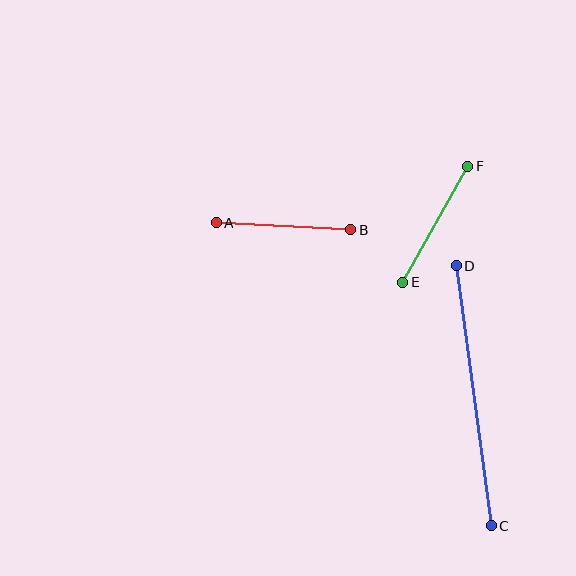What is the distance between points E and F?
The distance is approximately 133 pixels.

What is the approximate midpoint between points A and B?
The midpoint is at approximately (284, 226) pixels.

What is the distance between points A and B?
The distance is approximately 135 pixels.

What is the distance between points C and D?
The distance is approximately 262 pixels.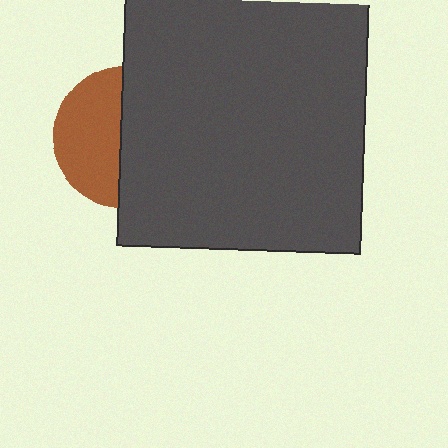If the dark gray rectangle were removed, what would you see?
You would see the complete brown circle.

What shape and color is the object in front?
The object in front is a dark gray rectangle.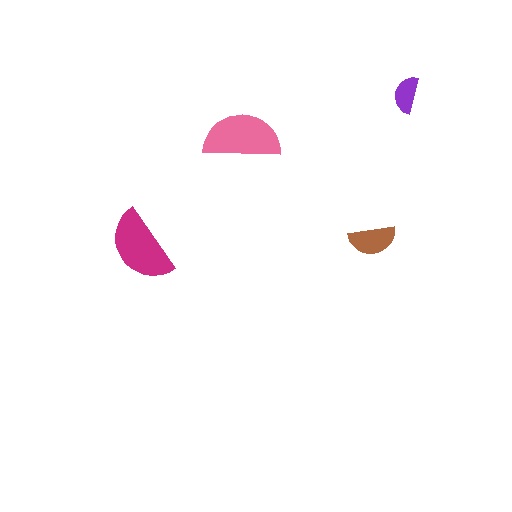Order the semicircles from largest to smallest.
the pink one, the magenta one, the brown one, the purple one.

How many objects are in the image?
There are 4 objects in the image.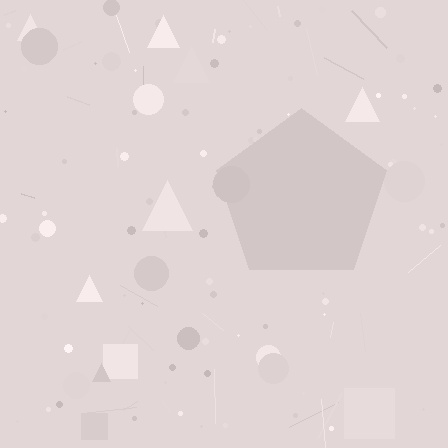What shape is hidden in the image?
A pentagon is hidden in the image.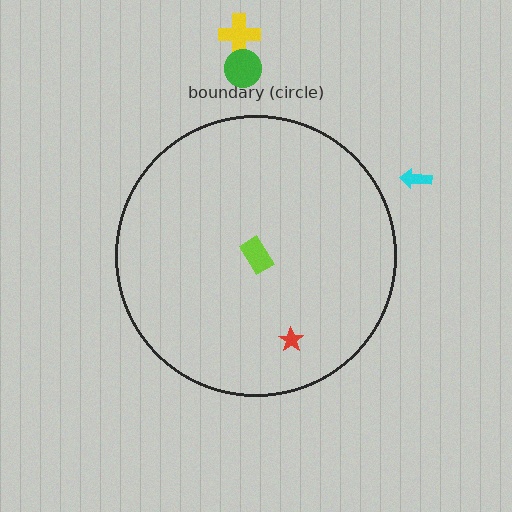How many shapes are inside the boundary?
2 inside, 3 outside.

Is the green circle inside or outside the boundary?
Outside.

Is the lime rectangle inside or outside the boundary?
Inside.